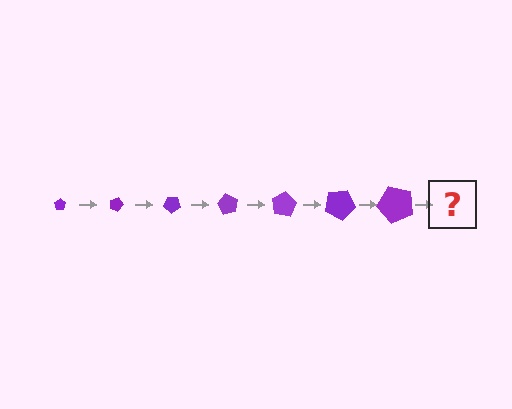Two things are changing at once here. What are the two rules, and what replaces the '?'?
The two rules are that the pentagon grows larger each step and it rotates 20 degrees each step. The '?' should be a pentagon, larger than the previous one and rotated 140 degrees from the start.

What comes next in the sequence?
The next element should be a pentagon, larger than the previous one and rotated 140 degrees from the start.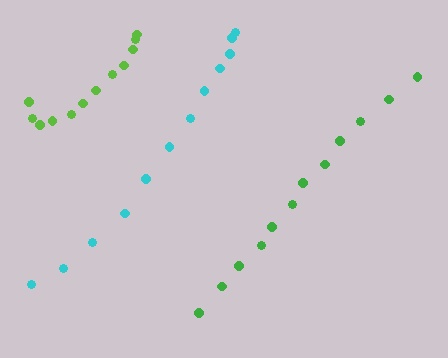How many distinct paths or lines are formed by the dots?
There are 3 distinct paths.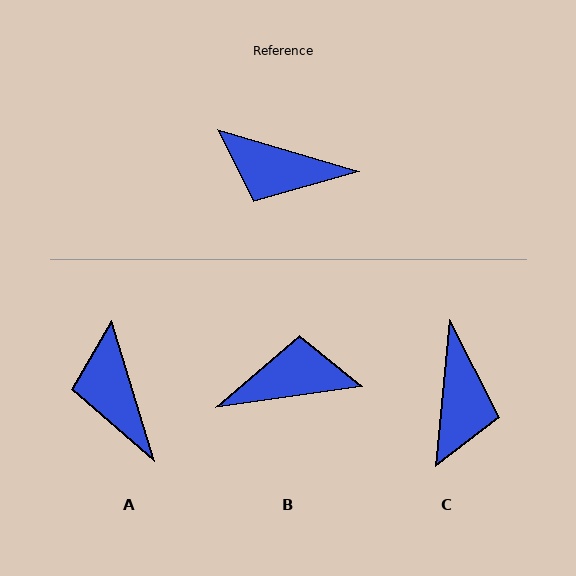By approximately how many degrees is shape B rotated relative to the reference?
Approximately 155 degrees clockwise.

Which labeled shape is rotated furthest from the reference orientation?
B, about 155 degrees away.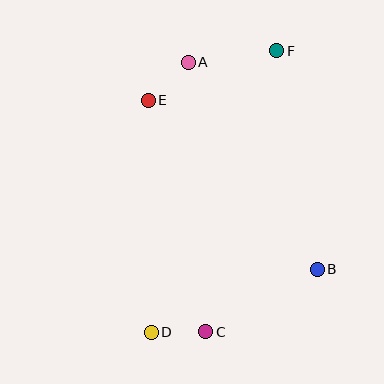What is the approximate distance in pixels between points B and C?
The distance between B and C is approximately 128 pixels.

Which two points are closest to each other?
Points C and D are closest to each other.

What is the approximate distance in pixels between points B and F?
The distance between B and F is approximately 222 pixels.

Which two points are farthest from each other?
Points D and F are farthest from each other.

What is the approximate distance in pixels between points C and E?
The distance between C and E is approximately 239 pixels.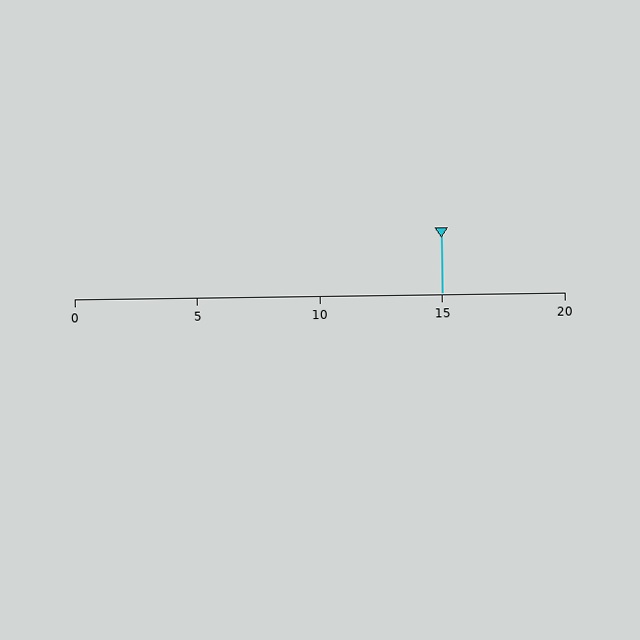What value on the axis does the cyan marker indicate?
The marker indicates approximately 15.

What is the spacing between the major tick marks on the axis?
The major ticks are spaced 5 apart.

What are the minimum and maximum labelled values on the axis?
The axis runs from 0 to 20.